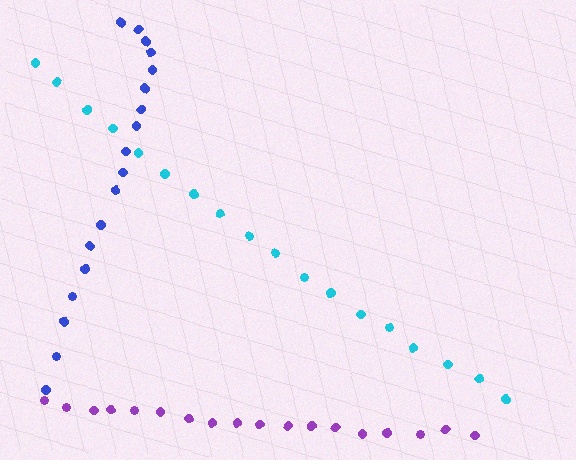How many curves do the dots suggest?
There are 3 distinct paths.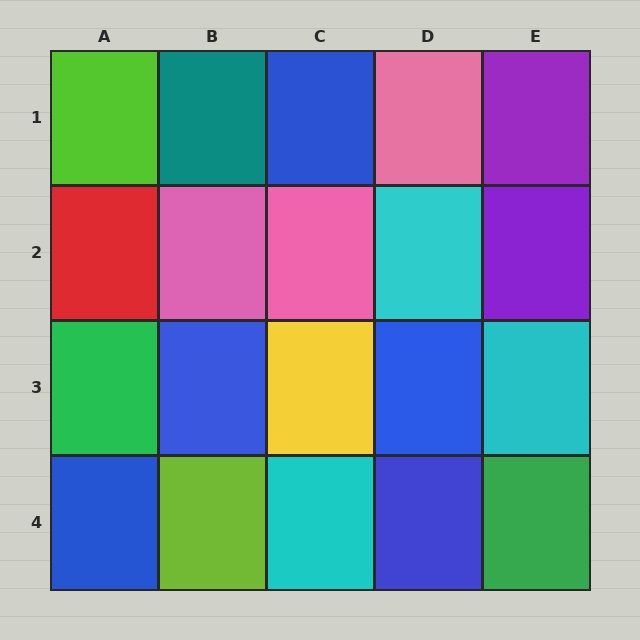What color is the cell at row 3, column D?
Blue.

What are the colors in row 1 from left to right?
Lime, teal, blue, pink, purple.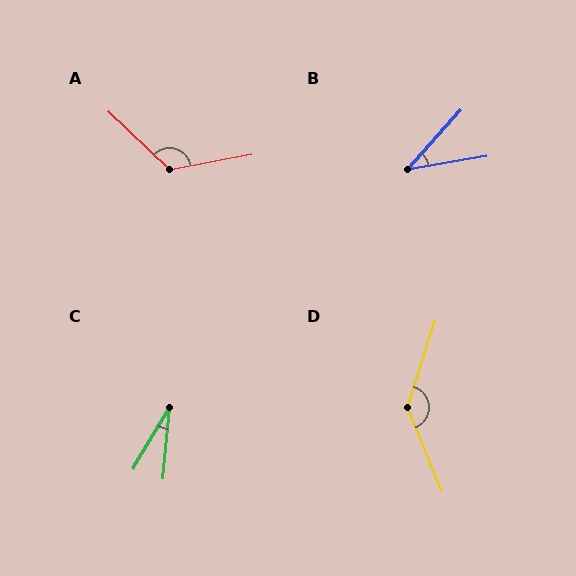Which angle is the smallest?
C, at approximately 26 degrees.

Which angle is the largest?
D, at approximately 141 degrees.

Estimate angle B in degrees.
Approximately 38 degrees.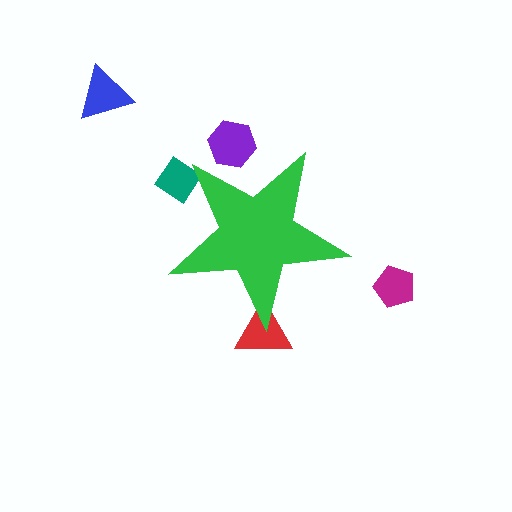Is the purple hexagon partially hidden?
Yes, the purple hexagon is partially hidden behind the green star.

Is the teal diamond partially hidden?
Yes, the teal diamond is partially hidden behind the green star.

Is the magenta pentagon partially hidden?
No, the magenta pentagon is fully visible.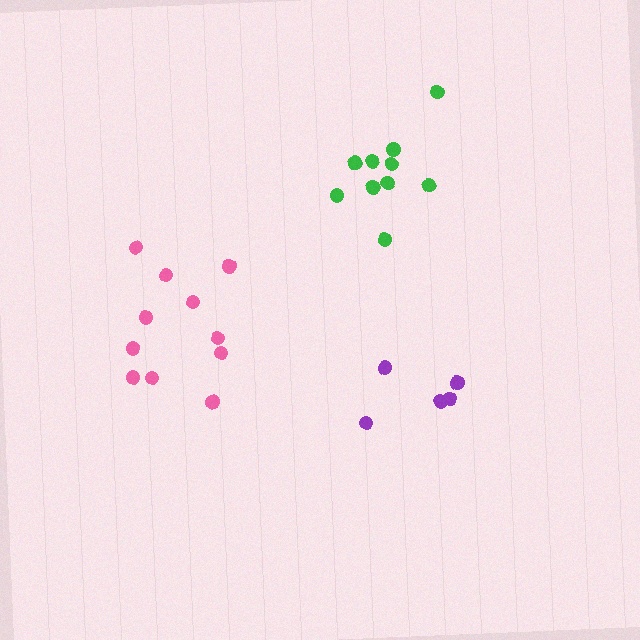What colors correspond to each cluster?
The clusters are colored: purple, green, pink.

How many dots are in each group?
Group 1: 5 dots, Group 2: 10 dots, Group 3: 11 dots (26 total).